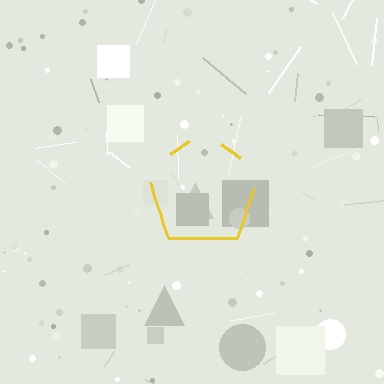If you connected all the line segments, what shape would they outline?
They would outline a pentagon.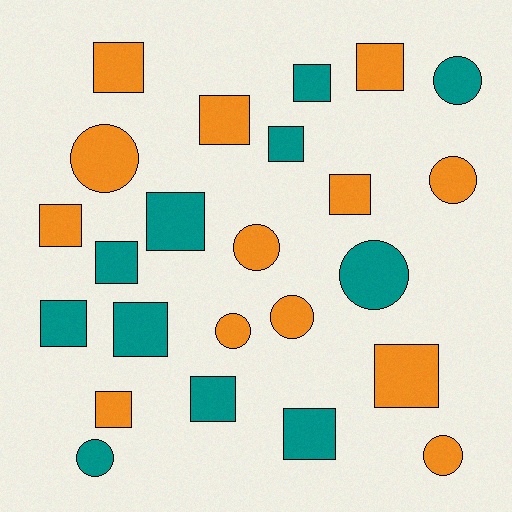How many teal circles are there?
There are 3 teal circles.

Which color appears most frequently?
Orange, with 13 objects.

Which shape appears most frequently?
Square, with 15 objects.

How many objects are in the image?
There are 24 objects.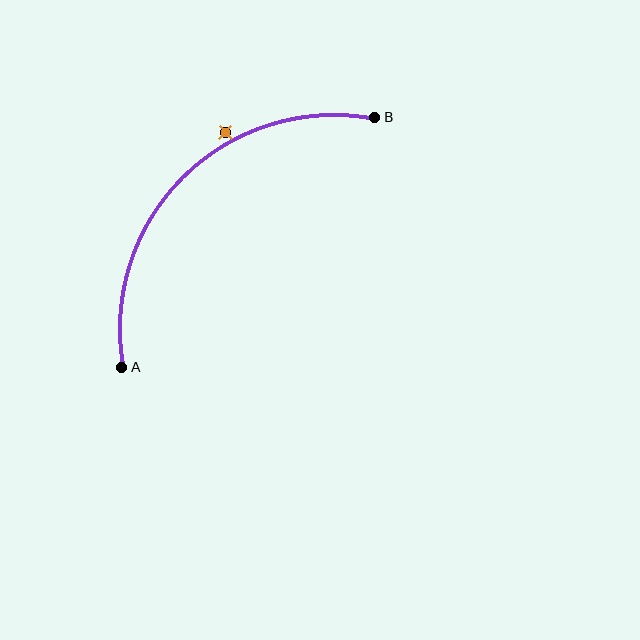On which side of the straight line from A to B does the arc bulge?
The arc bulges above and to the left of the straight line connecting A and B.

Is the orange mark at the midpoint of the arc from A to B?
No — the orange mark does not lie on the arc at all. It sits slightly outside the curve.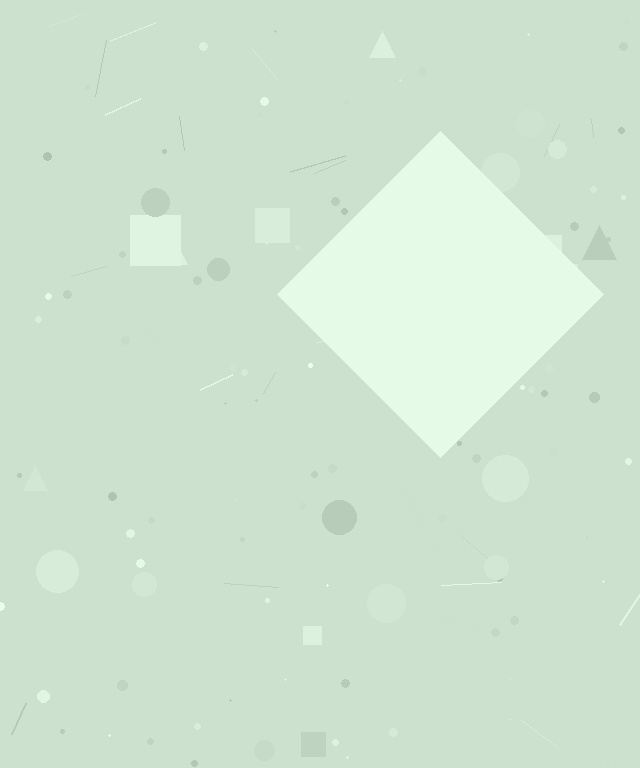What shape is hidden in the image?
A diamond is hidden in the image.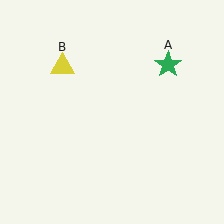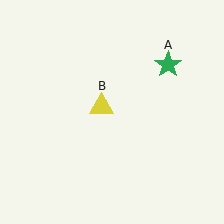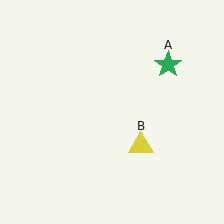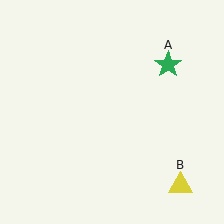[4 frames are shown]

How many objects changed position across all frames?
1 object changed position: yellow triangle (object B).